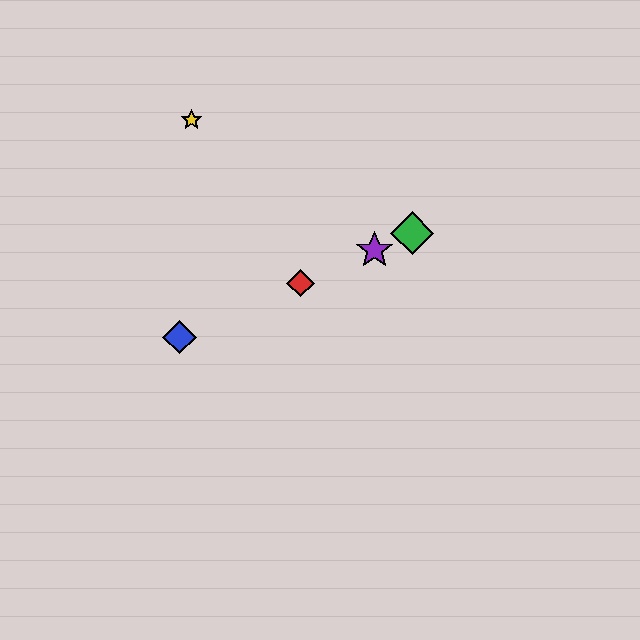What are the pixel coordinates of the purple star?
The purple star is at (375, 250).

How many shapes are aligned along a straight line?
4 shapes (the red diamond, the blue diamond, the green diamond, the purple star) are aligned along a straight line.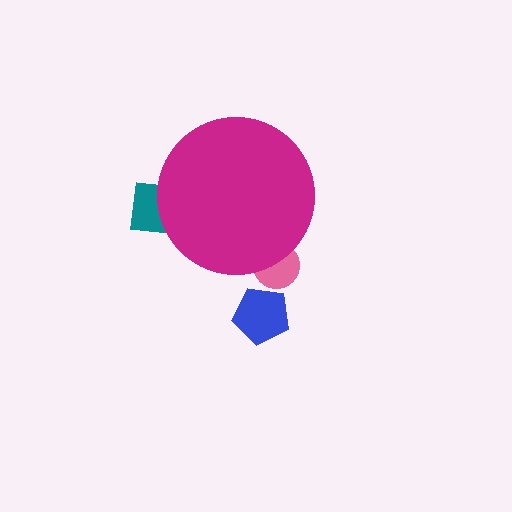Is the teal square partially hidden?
Yes, the teal square is partially hidden behind the magenta circle.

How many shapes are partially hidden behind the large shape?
2 shapes are partially hidden.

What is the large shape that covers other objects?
A magenta circle.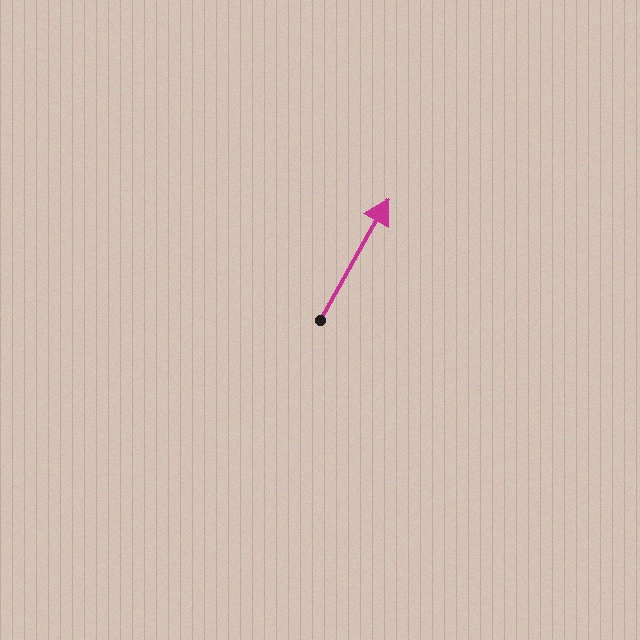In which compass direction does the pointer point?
Northeast.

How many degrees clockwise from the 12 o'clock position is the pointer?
Approximately 29 degrees.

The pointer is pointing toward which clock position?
Roughly 1 o'clock.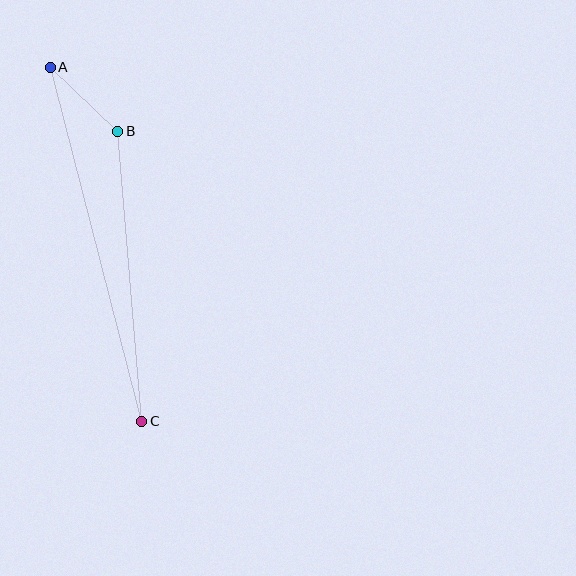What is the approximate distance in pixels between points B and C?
The distance between B and C is approximately 291 pixels.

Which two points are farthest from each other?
Points A and C are farthest from each other.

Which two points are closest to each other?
Points A and B are closest to each other.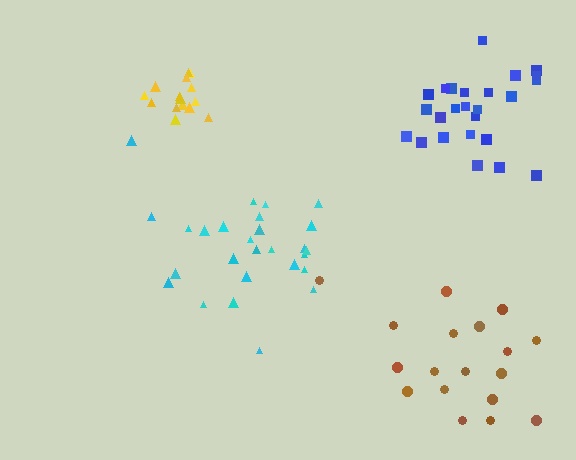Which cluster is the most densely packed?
Yellow.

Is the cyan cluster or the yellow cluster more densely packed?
Yellow.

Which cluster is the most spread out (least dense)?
Brown.